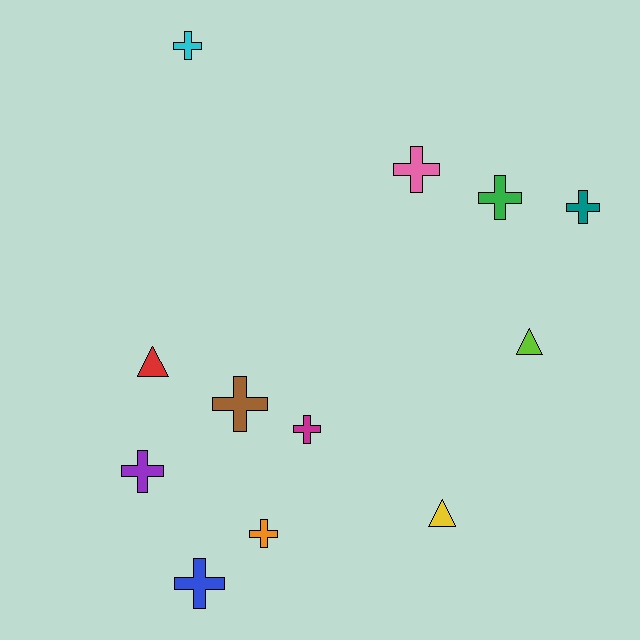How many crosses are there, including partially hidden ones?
There are 9 crosses.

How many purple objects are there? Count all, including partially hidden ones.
There is 1 purple object.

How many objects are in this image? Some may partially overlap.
There are 12 objects.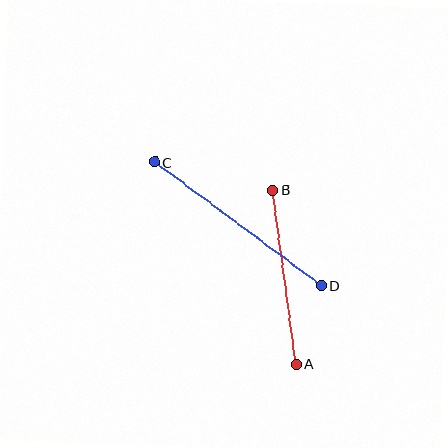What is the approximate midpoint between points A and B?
The midpoint is at approximately (285, 277) pixels.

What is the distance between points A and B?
The distance is approximately 176 pixels.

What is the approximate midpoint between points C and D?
The midpoint is at approximately (238, 224) pixels.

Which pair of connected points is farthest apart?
Points C and D are farthest apart.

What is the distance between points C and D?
The distance is approximately 207 pixels.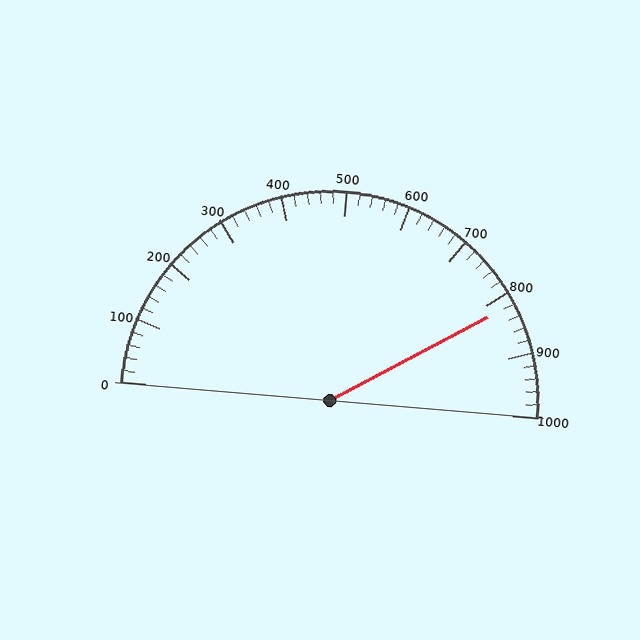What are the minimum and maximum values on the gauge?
The gauge ranges from 0 to 1000.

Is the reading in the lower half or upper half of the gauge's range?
The reading is in the upper half of the range (0 to 1000).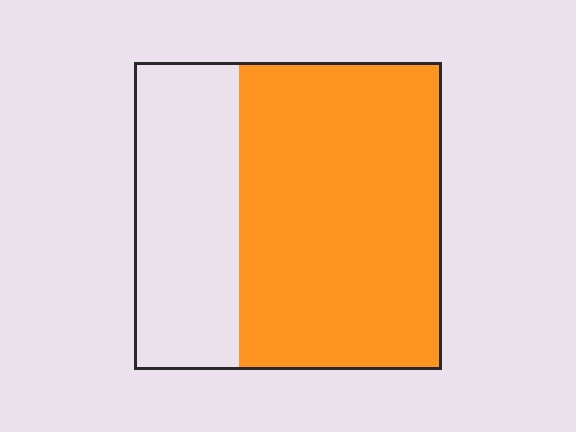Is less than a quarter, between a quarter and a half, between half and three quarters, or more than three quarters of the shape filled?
Between half and three quarters.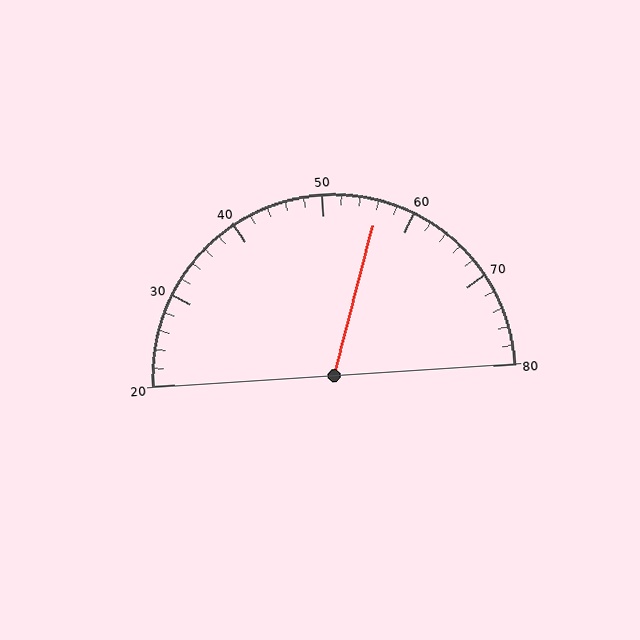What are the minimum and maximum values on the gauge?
The gauge ranges from 20 to 80.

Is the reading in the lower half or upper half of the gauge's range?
The reading is in the upper half of the range (20 to 80).